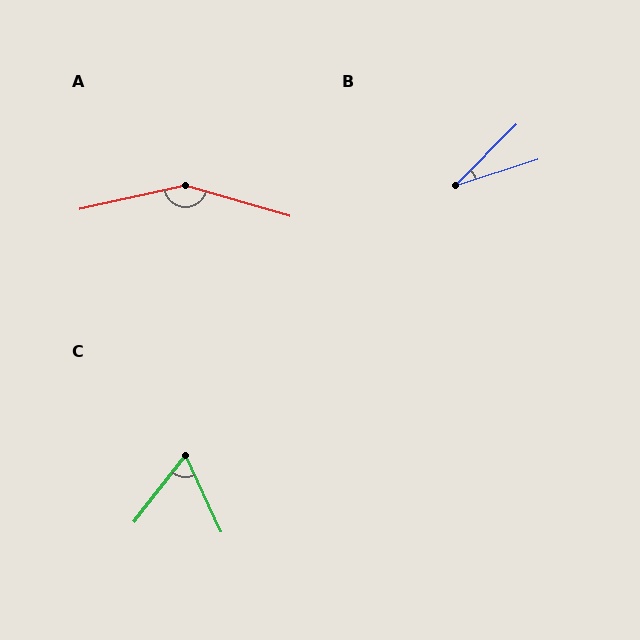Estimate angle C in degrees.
Approximately 62 degrees.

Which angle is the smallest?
B, at approximately 27 degrees.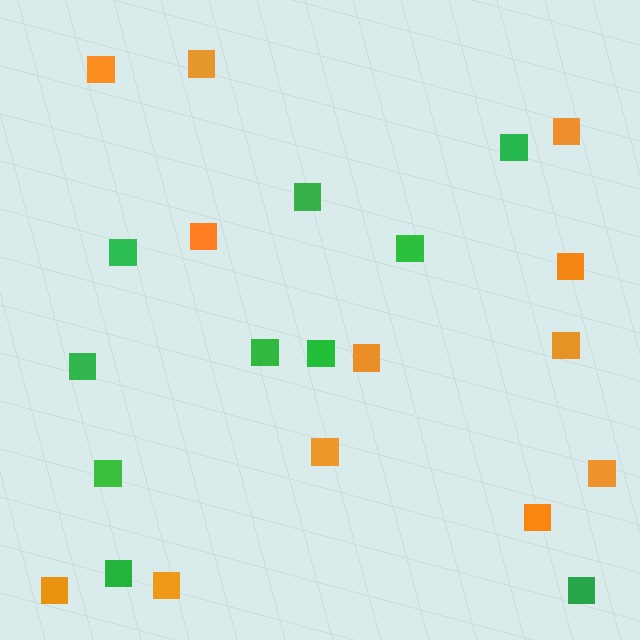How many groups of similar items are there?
There are 2 groups: one group of orange squares (12) and one group of green squares (10).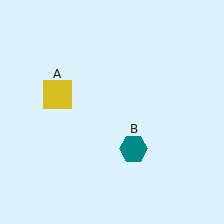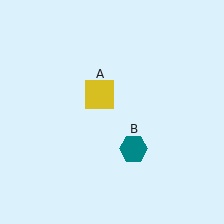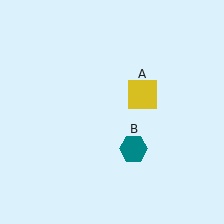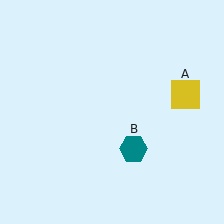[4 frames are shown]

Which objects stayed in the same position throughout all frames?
Teal hexagon (object B) remained stationary.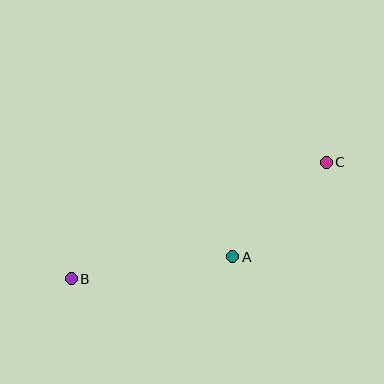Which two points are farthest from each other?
Points B and C are farthest from each other.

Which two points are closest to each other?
Points A and C are closest to each other.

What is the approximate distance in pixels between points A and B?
The distance between A and B is approximately 163 pixels.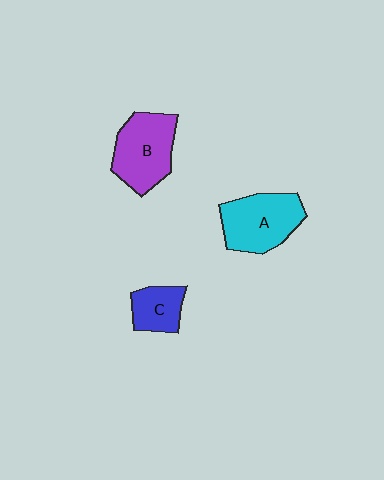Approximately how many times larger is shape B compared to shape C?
Approximately 1.8 times.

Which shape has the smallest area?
Shape C (blue).